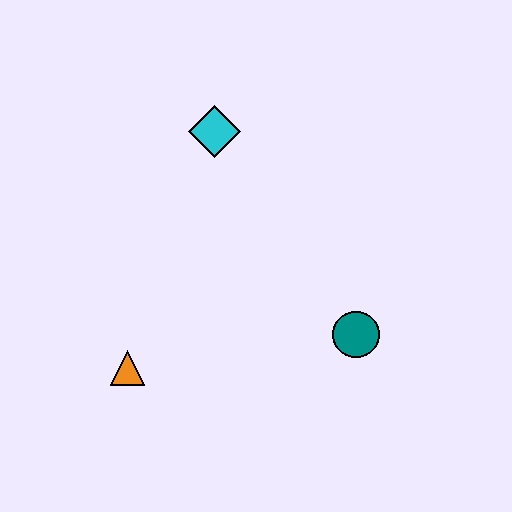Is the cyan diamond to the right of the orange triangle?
Yes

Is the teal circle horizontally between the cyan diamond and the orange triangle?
No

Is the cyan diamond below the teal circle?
No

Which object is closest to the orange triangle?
The teal circle is closest to the orange triangle.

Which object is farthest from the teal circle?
The cyan diamond is farthest from the teal circle.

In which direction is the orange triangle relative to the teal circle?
The orange triangle is to the left of the teal circle.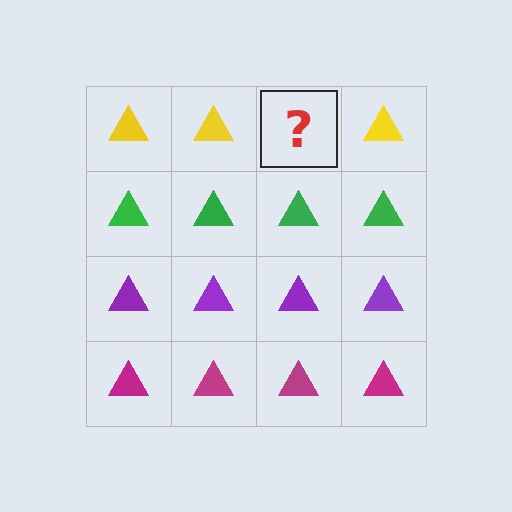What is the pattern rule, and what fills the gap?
The rule is that each row has a consistent color. The gap should be filled with a yellow triangle.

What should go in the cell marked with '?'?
The missing cell should contain a yellow triangle.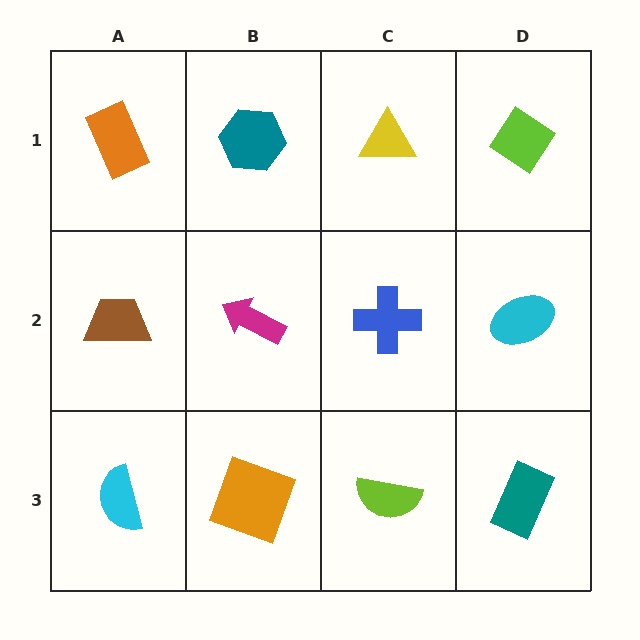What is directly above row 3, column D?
A cyan ellipse.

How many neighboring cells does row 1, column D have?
2.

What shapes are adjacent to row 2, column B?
A teal hexagon (row 1, column B), an orange square (row 3, column B), a brown trapezoid (row 2, column A), a blue cross (row 2, column C).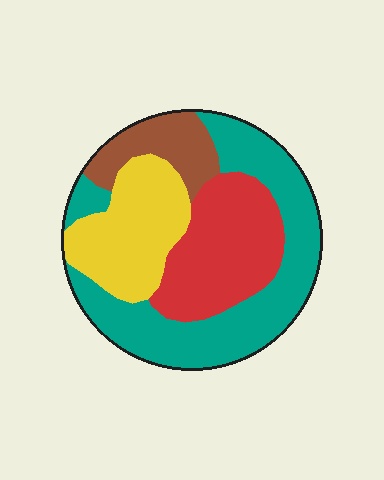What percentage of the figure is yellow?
Yellow covers about 20% of the figure.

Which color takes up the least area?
Brown, at roughly 10%.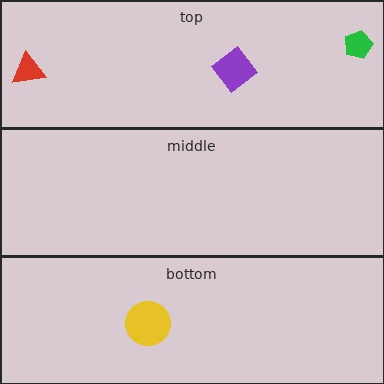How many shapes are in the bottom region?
1.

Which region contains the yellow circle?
The bottom region.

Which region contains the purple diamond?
The top region.